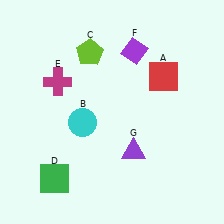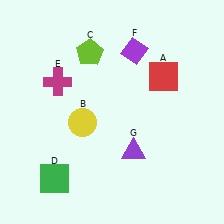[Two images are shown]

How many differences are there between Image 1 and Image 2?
There is 1 difference between the two images.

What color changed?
The circle (B) changed from cyan in Image 1 to yellow in Image 2.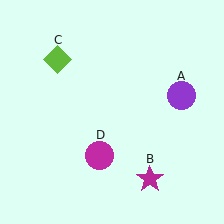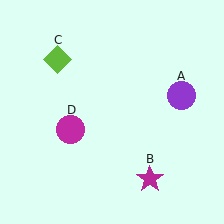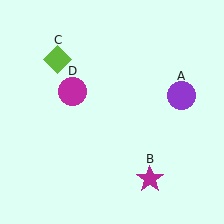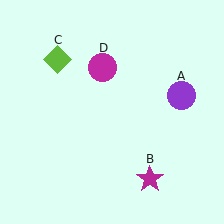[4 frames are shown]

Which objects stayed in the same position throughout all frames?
Purple circle (object A) and magenta star (object B) and lime diamond (object C) remained stationary.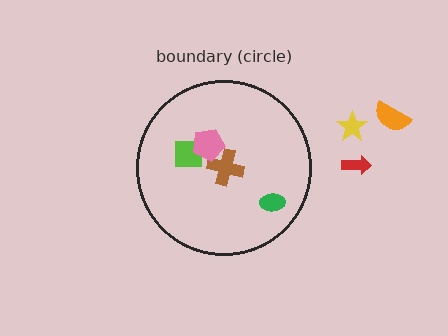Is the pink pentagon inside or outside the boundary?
Inside.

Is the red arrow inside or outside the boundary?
Outside.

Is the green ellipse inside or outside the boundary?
Inside.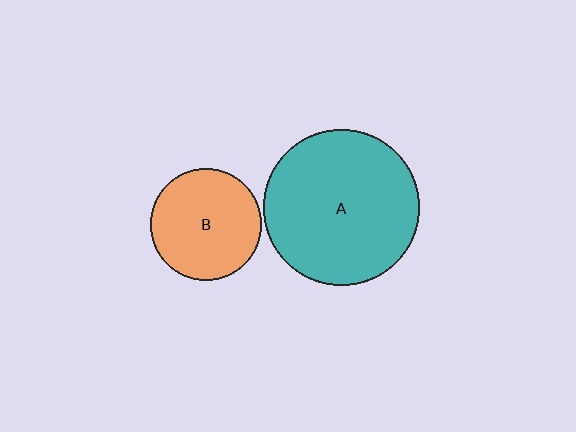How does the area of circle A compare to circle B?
Approximately 1.9 times.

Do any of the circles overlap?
No, none of the circles overlap.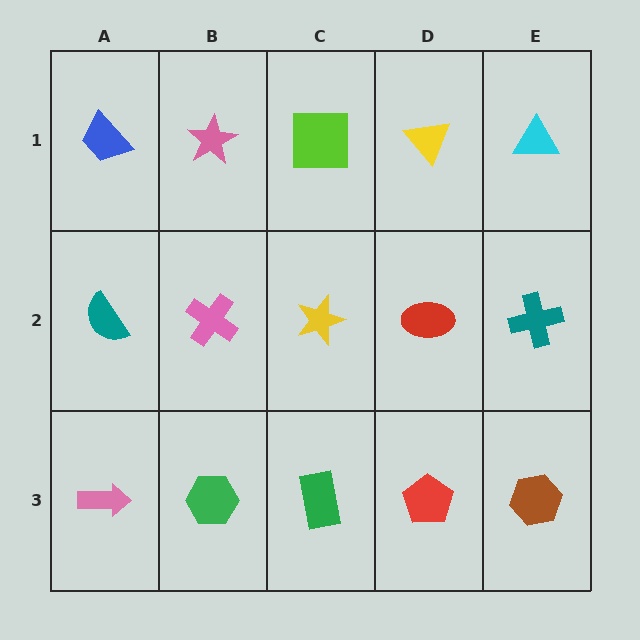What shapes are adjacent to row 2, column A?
A blue trapezoid (row 1, column A), a pink arrow (row 3, column A), a pink cross (row 2, column B).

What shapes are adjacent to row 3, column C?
A yellow star (row 2, column C), a green hexagon (row 3, column B), a red pentagon (row 3, column D).